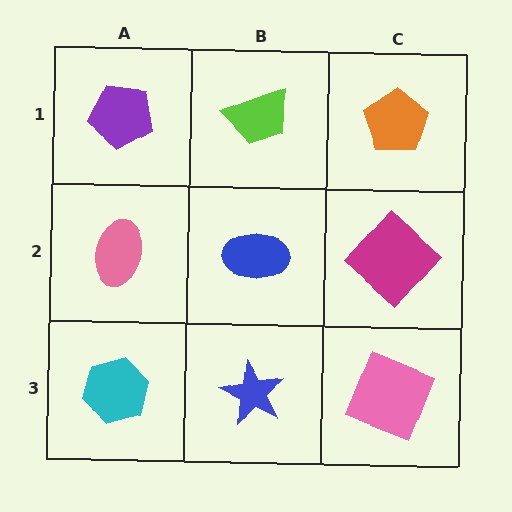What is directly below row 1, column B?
A blue ellipse.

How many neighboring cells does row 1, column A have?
2.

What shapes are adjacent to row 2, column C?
An orange pentagon (row 1, column C), a pink square (row 3, column C), a blue ellipse (row 2, column B).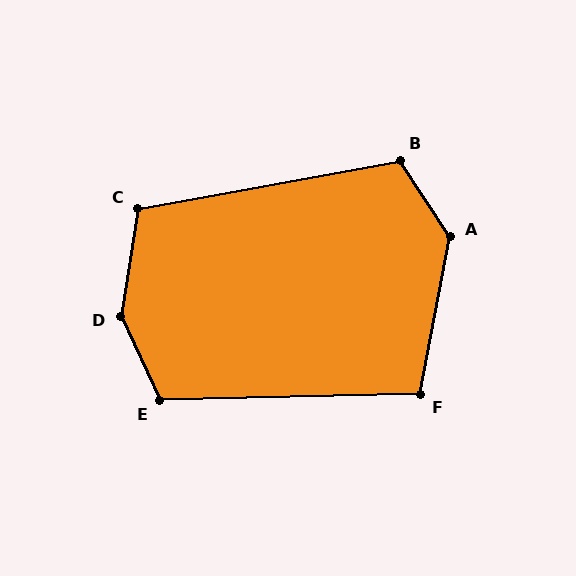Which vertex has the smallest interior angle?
F, at approximately 102 degrees.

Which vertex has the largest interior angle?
D, at approximately 145 degrees.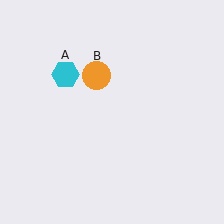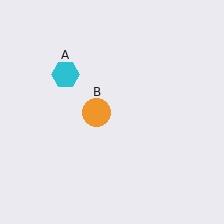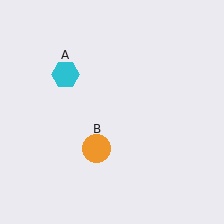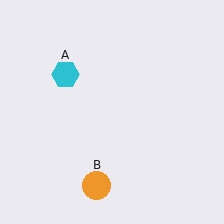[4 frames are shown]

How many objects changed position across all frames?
1 object changed position: orange circle (object B).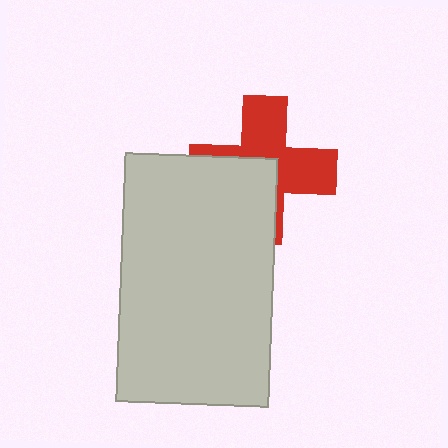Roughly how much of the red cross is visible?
About half of it is visible (roughly 55%).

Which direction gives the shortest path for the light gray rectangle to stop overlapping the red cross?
Moving toward the lower-left gives the shortest separation.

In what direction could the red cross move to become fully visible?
The red cross could move toward the upper-right. That would shift it out from behind the light gray rectangle entirely.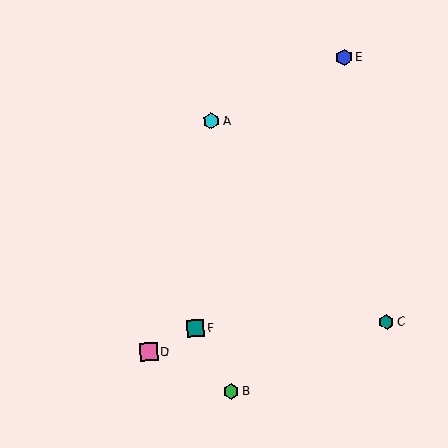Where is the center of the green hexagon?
The center of the green hexagon is at (231, 391).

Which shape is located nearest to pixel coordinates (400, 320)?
The teal hexagon (labeled C) at (386, 322) is nearest to that location.